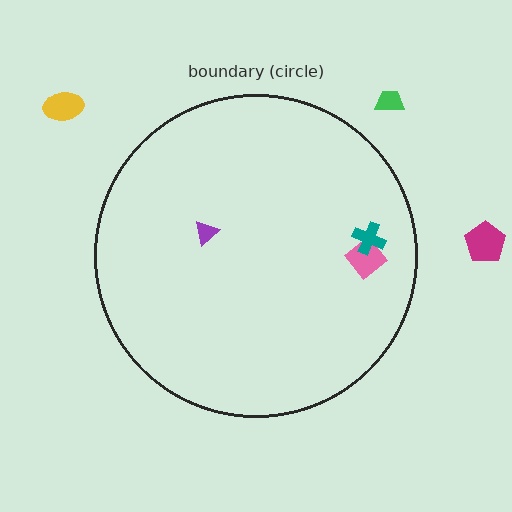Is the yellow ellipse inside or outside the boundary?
Outside.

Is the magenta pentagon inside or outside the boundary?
Outside.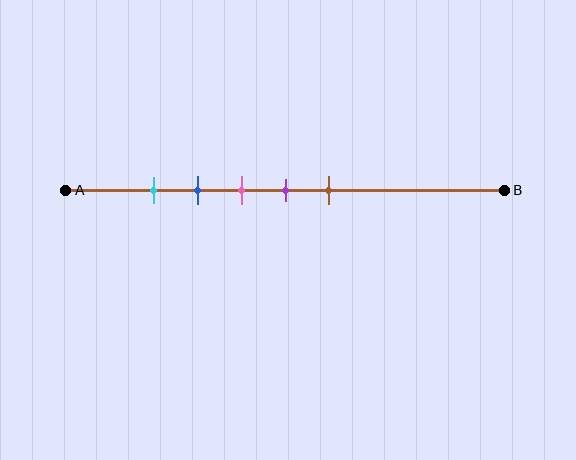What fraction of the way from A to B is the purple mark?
The purple mark is approximately 50% (0.5) of the way from A to B.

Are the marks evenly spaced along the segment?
Yes, the marks are approximately evenly spaced.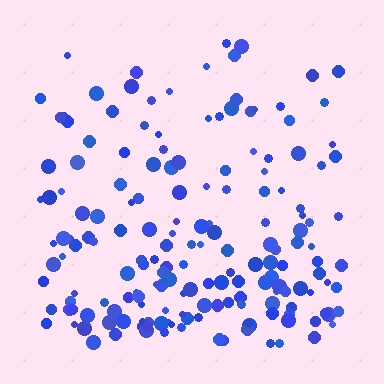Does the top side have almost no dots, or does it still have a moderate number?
Still a moderate number, just noticeably fewer than the bottom.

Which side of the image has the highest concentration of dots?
The bottom.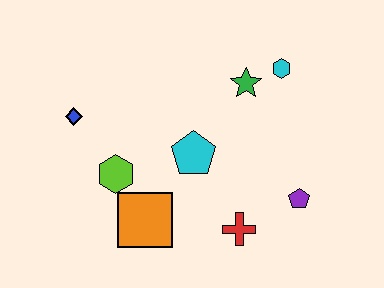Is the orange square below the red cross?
No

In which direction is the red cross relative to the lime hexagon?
The red cross is to the right of the lime hexagon.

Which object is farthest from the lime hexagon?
The cyan hexagon is farthest from the lime hexagon.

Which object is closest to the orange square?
The lime hexagon is closest to the orange square.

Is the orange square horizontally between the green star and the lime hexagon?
Yes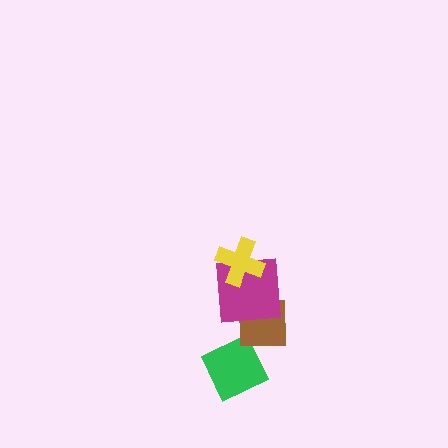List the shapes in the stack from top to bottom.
From top to bottom: the yellow cross, the magenta square, the brown square, the green diamond.